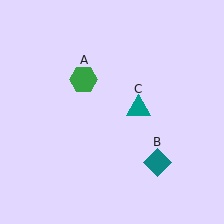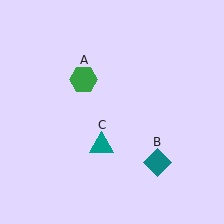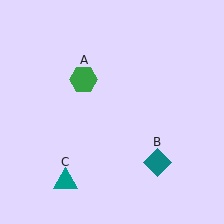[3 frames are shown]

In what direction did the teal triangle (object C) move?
The teal triangle (object C) moved down and to the left.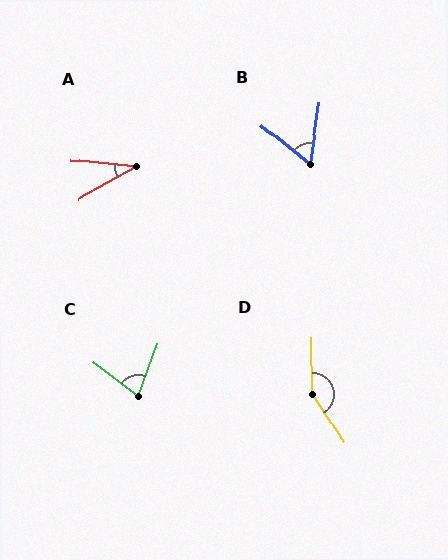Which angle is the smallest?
A, at approximately 35 degrees.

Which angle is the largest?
D, at approximately 147 degrees.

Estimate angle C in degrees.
Approximately 73 degrees.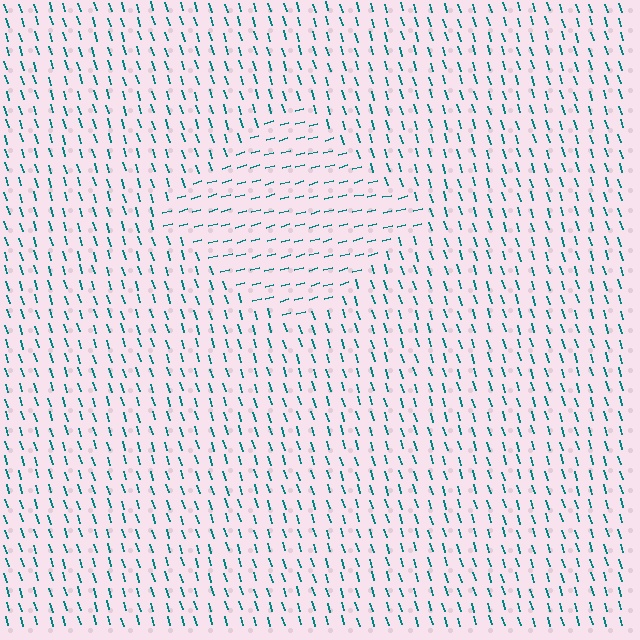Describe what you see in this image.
The image is filled with small teal line segments. A diamond region in the image has lines oriented differently from the surrounding lines, creating a visible texture boundary.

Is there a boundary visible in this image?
Yes, there is a texture boundary formed by a change in line orientation.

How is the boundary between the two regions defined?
The boundary is defined purely by a change in line orientation (approximately 88 degrees difference). All lines are the same color and thickness.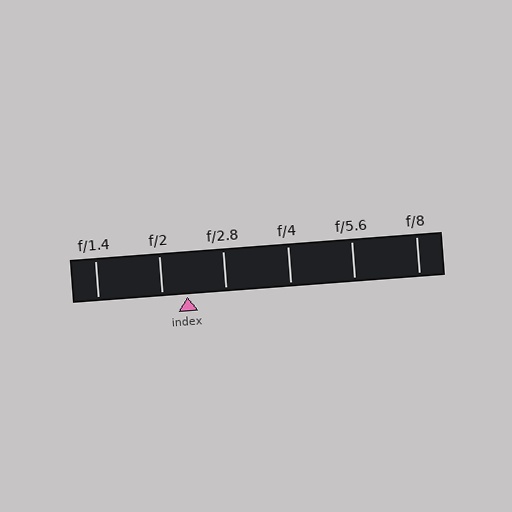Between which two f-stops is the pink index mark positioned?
The index mark is between f/2 and f/2.8.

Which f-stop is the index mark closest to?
The index mark is closest to f/2.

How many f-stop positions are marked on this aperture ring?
There are 6 f-stop positions marked.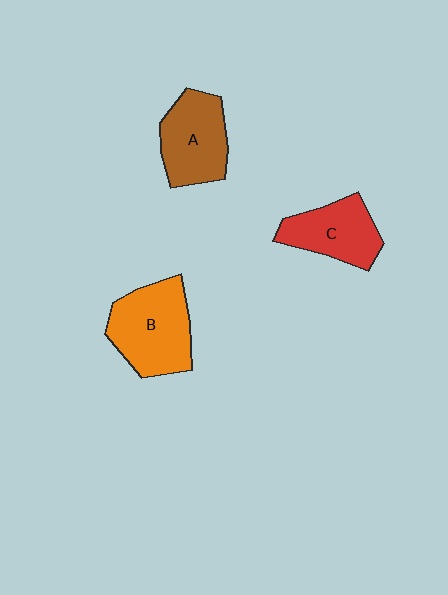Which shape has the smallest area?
Shape C (red).